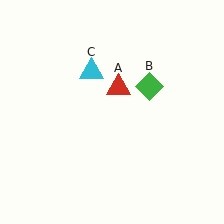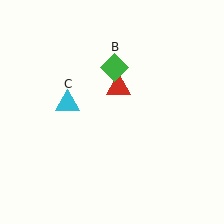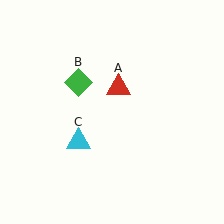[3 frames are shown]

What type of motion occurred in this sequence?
The green diamond (object B), cyan triangle (object C) rotated counterclockwise around the center of the scene.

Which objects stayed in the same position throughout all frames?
Red triangle (object A) remained stationary.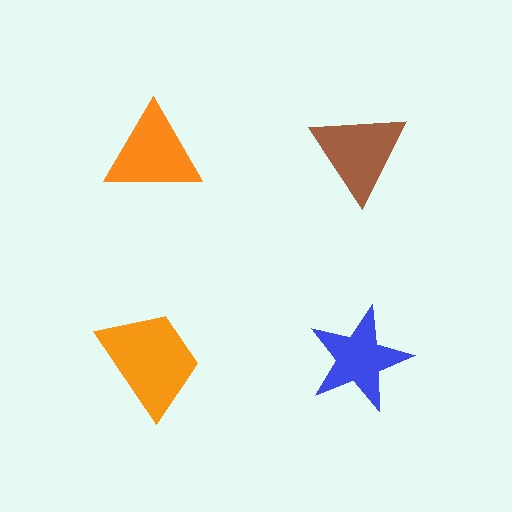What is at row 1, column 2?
A brown triangle.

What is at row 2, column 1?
An orange trapezoid.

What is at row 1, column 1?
An orange triangle.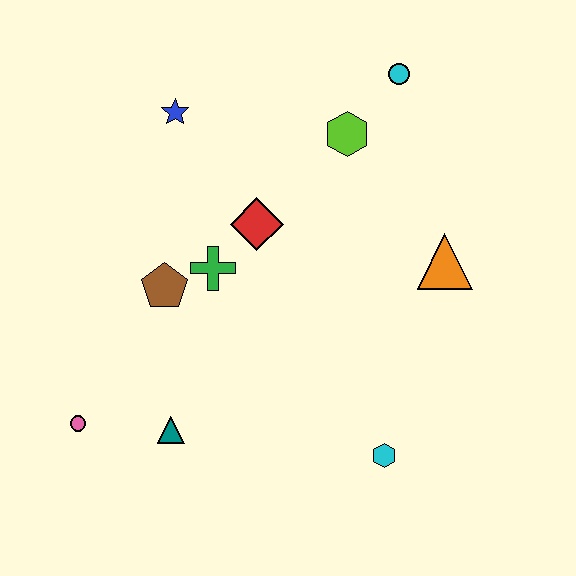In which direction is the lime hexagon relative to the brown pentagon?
The lime hexagon is to the right of the brown pentagon.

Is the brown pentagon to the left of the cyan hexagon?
Yes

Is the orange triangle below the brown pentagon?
No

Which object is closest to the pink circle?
The teal triangle is closest to the pink circle.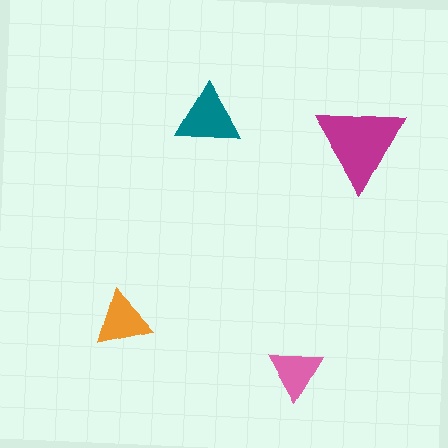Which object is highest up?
The teal triangle is topmost.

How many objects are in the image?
There are 4 objects in the image.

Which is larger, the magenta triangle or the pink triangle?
The magenta one.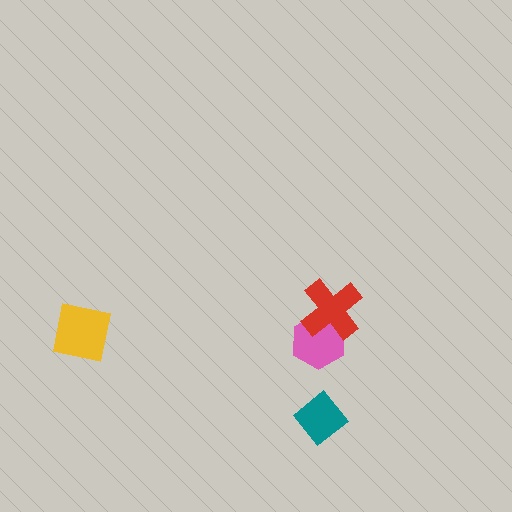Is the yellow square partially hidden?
No, no other shape covers it.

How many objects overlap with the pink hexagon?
1 object overlaps with the pink hexagon.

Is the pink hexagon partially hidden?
Yes, it is partially covered by another shape.